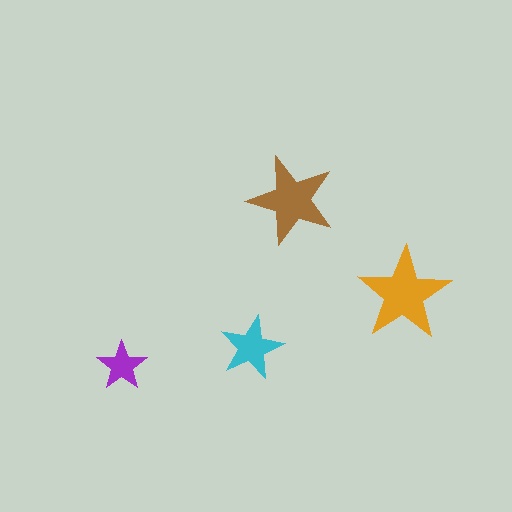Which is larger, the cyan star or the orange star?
The orange one.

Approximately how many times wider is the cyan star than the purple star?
About 1.5 times wider.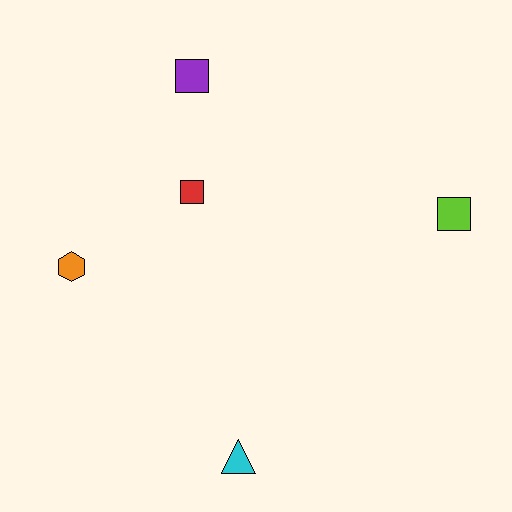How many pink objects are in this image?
There are no pink objects.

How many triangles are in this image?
There is 1 triangle.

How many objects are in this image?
There are 5 objects.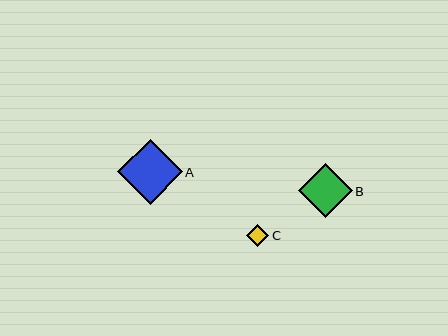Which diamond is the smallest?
Diamond C is the smallest with a size of approximately 22 pixels.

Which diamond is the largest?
Diamond A is the largest with a size of approximately 64 pixels.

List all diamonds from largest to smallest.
From largest to smallest: A, B, C.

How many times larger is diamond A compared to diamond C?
Diamond A is approximately 2.9 times the size of diamond C.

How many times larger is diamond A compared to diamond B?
Diamond A is approximately 1.2 times the size of diamond B.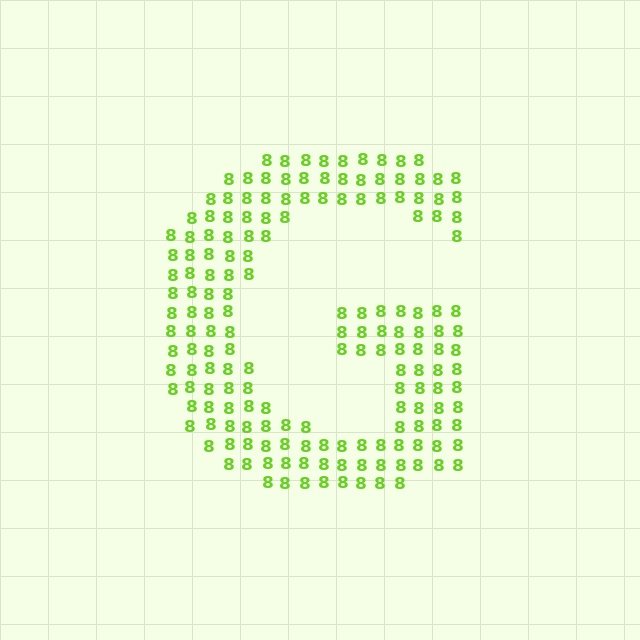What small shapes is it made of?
It is made of small digit 8's.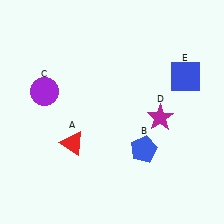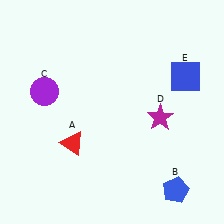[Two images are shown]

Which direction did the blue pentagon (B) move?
The blue pentagon (B) moved down.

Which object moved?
The blue pentagon (B) moved down.